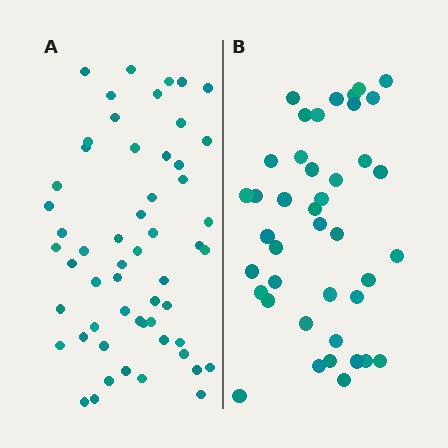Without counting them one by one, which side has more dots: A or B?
Region A (the left region) has more dots.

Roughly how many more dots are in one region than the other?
Region A has approximately 15 more dots than region B.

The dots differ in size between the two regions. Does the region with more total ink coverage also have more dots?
No. Region B has more total ink coverage because its dots are larger, but region A actually contains more individual dots. Total area can be misleading — the number of items is what matters here.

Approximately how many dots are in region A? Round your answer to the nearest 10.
About 60 dots. (The exact count is 56, which rounds to 60.)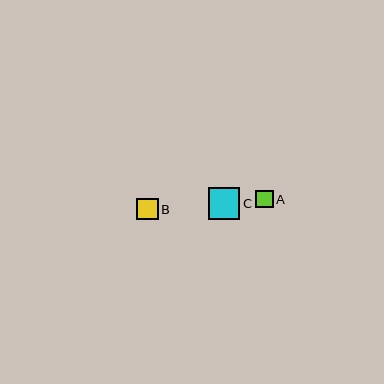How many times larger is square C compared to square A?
Square C is approximately 1.8 times the size of square A.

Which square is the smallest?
Square A is the smallest with a size of approximately 18 pixels.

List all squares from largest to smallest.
From largest to smallest: C, B, A.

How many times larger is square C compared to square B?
Square C is approximately 1.5 times the size of square B.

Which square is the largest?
Square C is the largest with a size of approximately 31 pixels.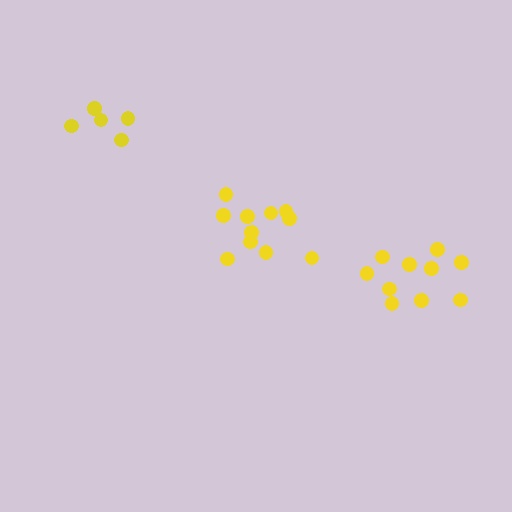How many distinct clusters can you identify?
There are 3 distinct clusters.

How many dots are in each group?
Group 1: 11 dots, Group 2: 5 dots, Group 3: 10 dots (26 total).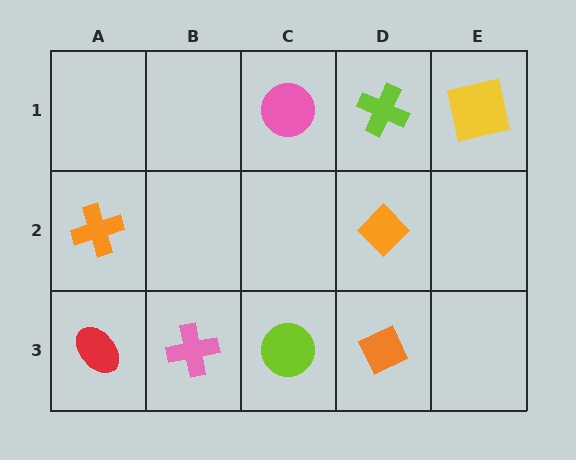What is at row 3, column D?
An orange diamond.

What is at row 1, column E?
A yellow square.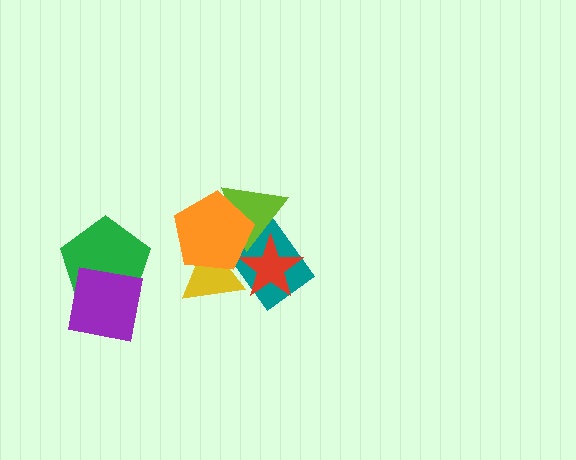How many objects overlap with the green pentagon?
1 object overlaps with the green pentagon.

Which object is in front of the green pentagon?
The purple square is in front of the green pentagon.